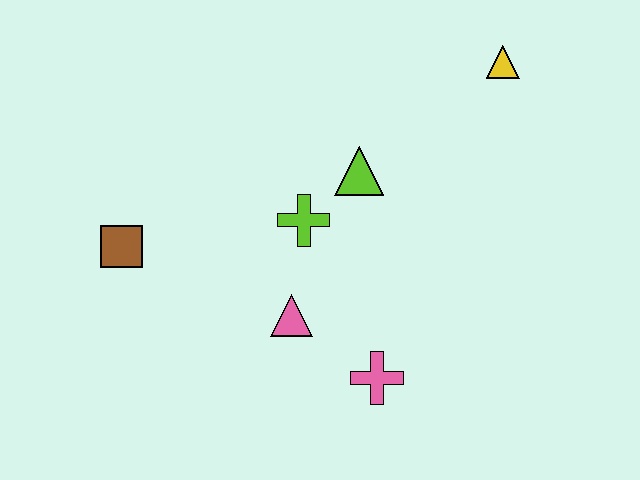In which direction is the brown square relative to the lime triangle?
The brown square is to the left of the lime triangle.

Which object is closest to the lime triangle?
The lime cross is closest to the lime triangle.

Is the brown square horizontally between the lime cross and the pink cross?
No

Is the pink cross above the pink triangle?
No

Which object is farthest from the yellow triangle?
The brown square is farthest from the yellow triangle.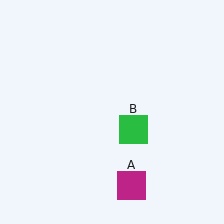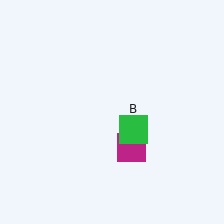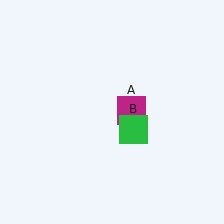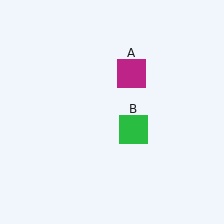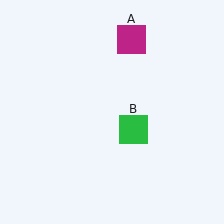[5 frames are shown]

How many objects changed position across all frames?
1 object changed position: magenta square (object A).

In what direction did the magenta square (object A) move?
The magenta square (object A) moved up.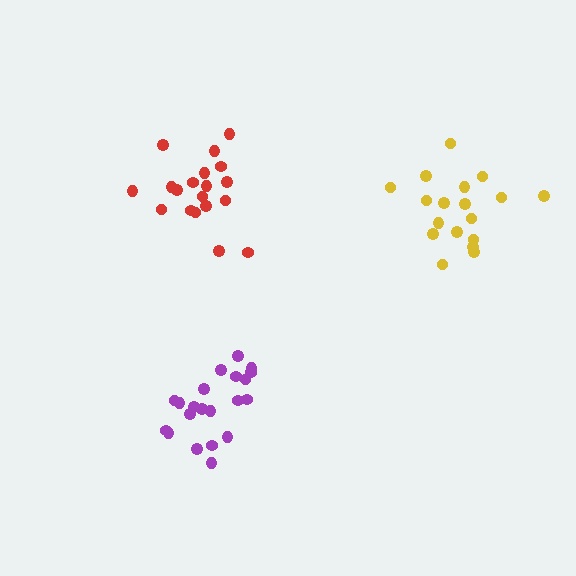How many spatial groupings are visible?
There are 3 spatial groupings.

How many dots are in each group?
Group 1: 21 dots, Group 2: 19 dots, Group 3: 18 dots (58 total).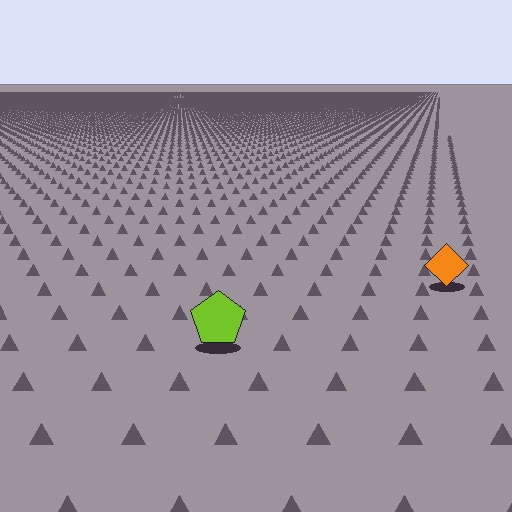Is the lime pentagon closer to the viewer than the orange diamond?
Yes. The lime pentagon is closer — you can tell from the texture gradient: the ground texture is coarser near it.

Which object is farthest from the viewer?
The orange diamond is farthest from the viewer. It appears smaller and the ground texture around it is denser.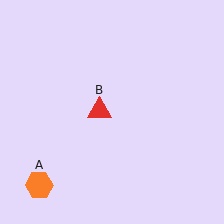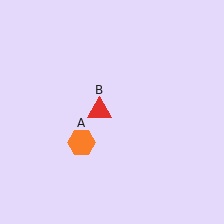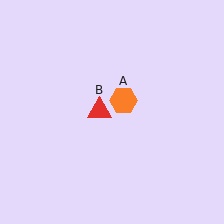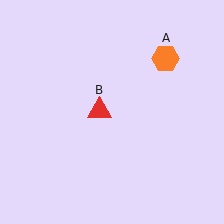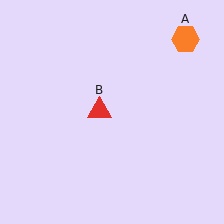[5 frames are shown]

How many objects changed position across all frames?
1 object changed position: orange hexagon (object A).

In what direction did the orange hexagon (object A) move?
The orange hexagon (object A) moved up and to the right.